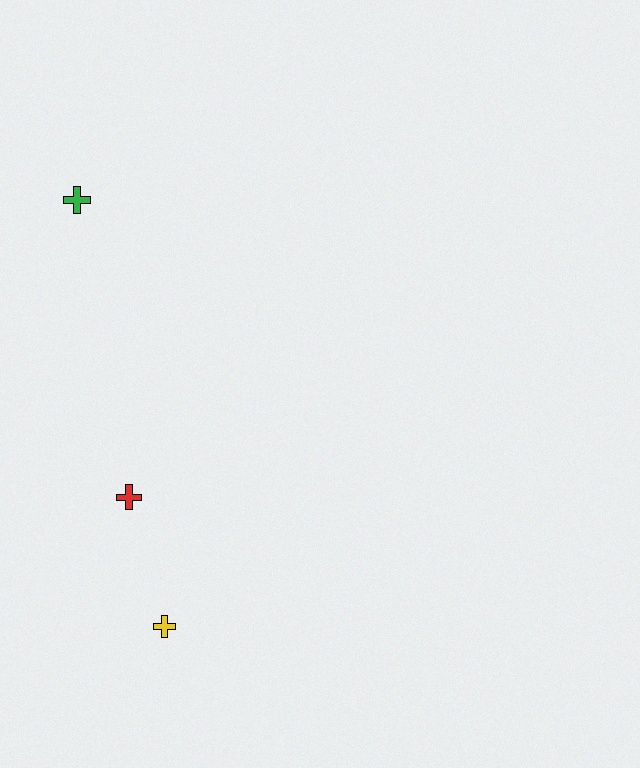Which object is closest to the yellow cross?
The red cross is closest to the yellow cross.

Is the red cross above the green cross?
No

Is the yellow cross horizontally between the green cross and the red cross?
No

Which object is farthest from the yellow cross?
The green cross is farthest from the yellow cross.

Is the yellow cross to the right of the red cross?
Yes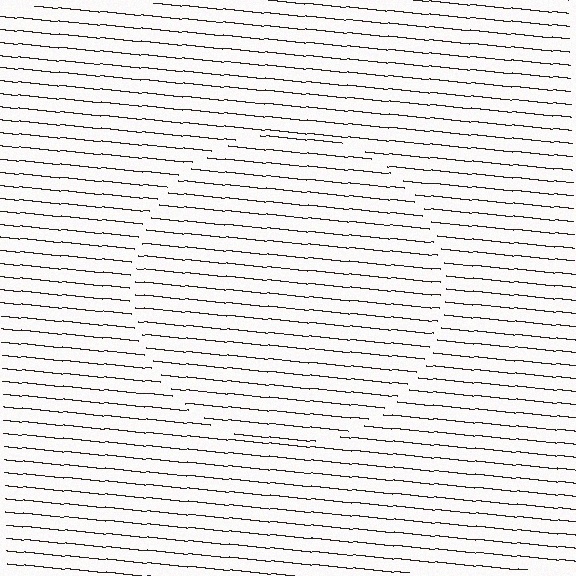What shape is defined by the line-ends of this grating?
An illusory circle. The interior of the shape contains the same grating, shifted by half a period — the contour is defined by the phase discontinuity where line-ends from the inner and outer gratings abut.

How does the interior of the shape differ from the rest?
The interior of the shape contains the same grating, shifted by half a period — the contour is defined by the phase discontinuity where line-ends from the inner and outer gratings abut.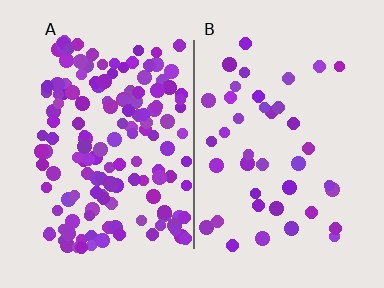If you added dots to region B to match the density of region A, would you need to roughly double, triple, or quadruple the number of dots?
Approximately quadruple.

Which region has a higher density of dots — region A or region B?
A (the left).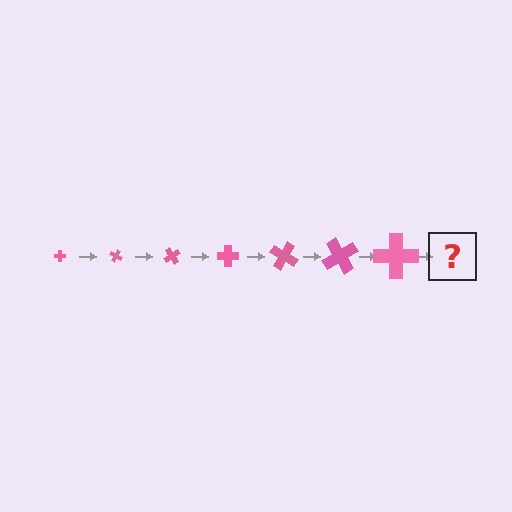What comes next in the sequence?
The next element should be a cross, larger than the previous one and rotated 210 degrees from the start.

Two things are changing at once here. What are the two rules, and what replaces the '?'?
The two rules are that the cross grows larger each step and it rotates 30 degrees each step. The '?' should be a cross, larger than the previous one and rotated 210 degrees from the start.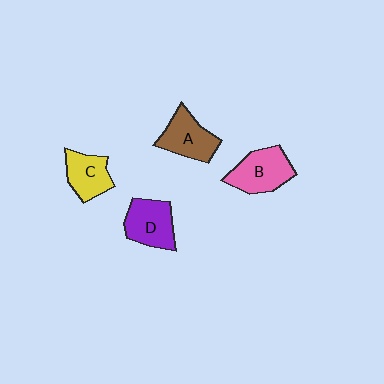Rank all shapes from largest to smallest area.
From largest to smallest: B (pink), D (purple), A (brown), C (yellow).